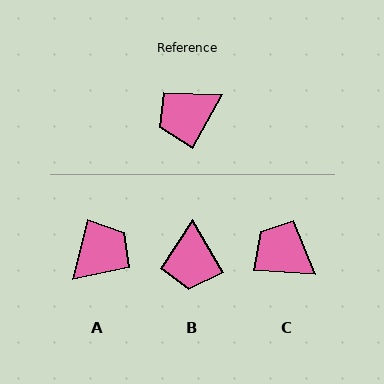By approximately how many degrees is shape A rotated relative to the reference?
Approximately 165 degrees clockwise.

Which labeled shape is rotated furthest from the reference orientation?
A, about 165 degrees away.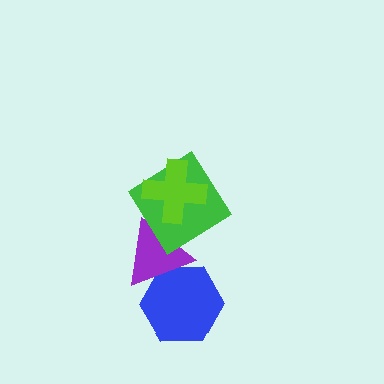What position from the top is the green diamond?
The green diamond is 2nd from the top.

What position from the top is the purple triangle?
The purple triangle is 3rd from the top.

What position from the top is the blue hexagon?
The blue hexagon is 4th from the top.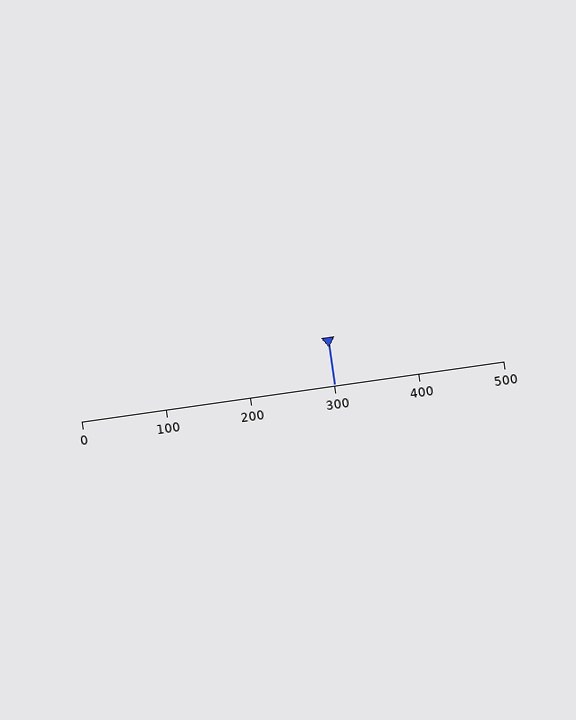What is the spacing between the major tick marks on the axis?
The major ticks are spaced 100 apart.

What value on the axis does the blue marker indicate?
The marker indicates approximately 300.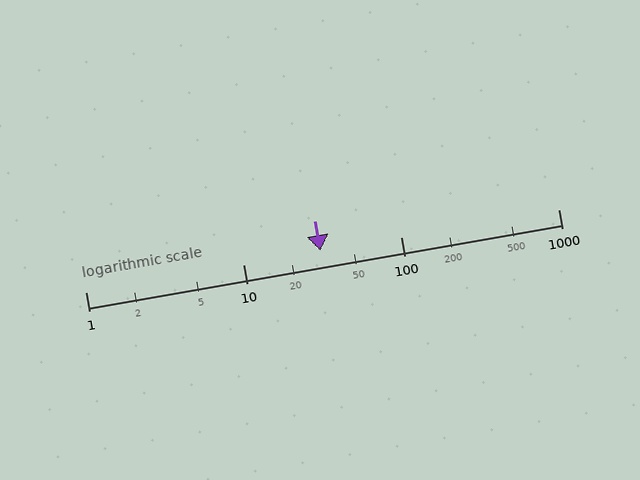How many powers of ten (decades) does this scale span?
The scale spans 3 decades, from 1 to 1000.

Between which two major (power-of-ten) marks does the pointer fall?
The pointer is between 10 and 100.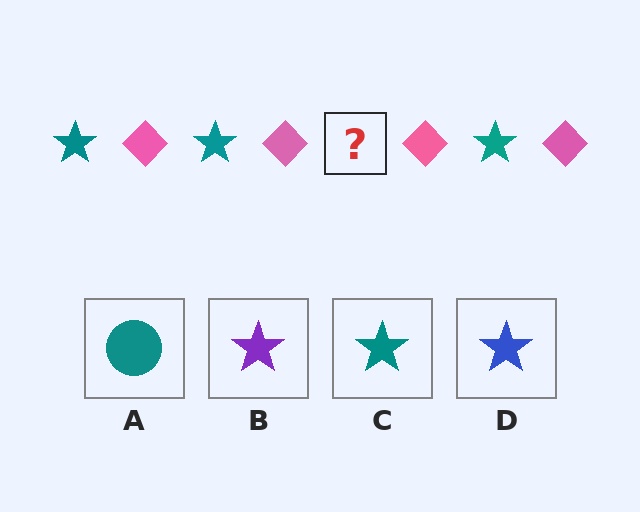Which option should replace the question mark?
Option C.